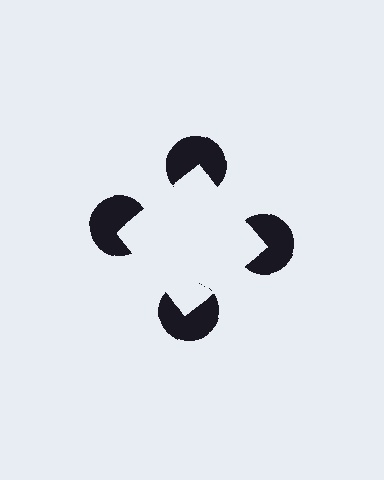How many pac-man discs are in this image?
There are 4 — one at each vertex of the illusory square.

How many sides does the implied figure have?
4 sides.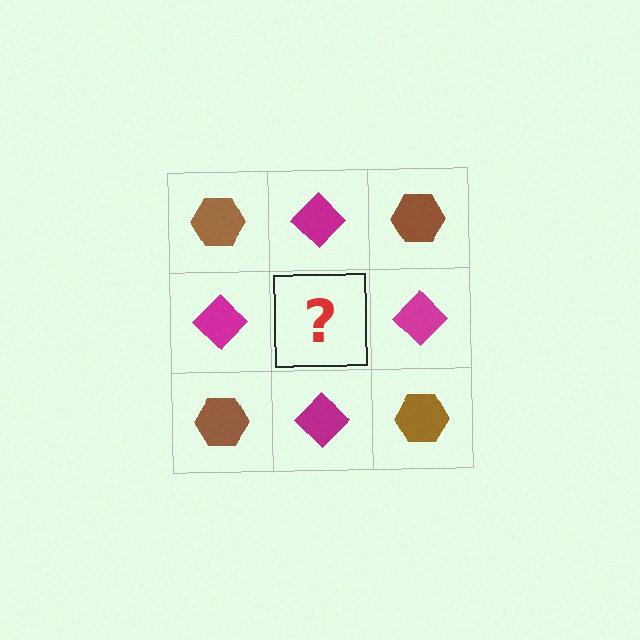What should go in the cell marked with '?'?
The missing cell should contain a brown hexagon.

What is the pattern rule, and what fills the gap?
The rule is that it alternates brown hexagon and magenta diamond in a checkerboard pattern. The gap should be filled with a brown hexagon.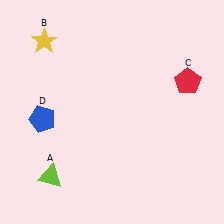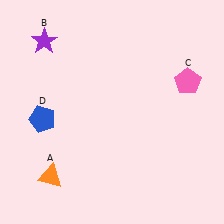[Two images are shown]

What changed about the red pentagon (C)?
In Image 1, C is red. In Image 2, it changed to pink.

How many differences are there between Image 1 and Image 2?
There are 3 differences between the two images.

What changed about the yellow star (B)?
In Image 1, B is yellow. In Image 2, it changed to purple.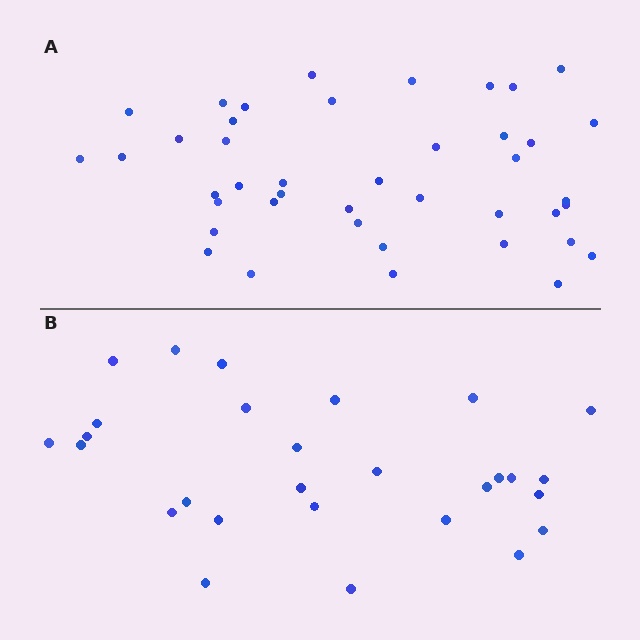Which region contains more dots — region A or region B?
Region A (the top region) has more dots.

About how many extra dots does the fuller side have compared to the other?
Region A has approximately 15 more dots than region B.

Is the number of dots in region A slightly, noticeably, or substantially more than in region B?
Region A has substantially more. The ratio is roughly 1.5 to 1.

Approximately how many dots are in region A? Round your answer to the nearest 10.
About 40 dots. (The exact count is 42, which rounds to 40.)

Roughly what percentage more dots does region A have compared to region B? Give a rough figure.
About 50% more.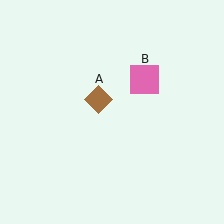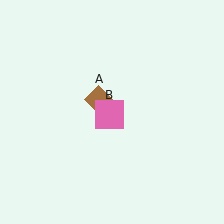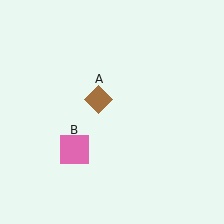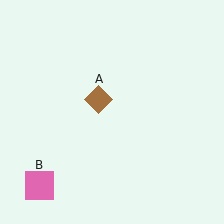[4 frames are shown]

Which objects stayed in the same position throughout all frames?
Brown diamond (object A) remained stationary.